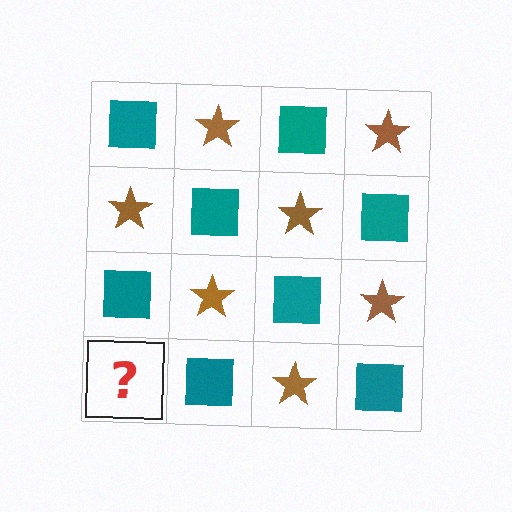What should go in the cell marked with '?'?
The missing cell should contain a brown star.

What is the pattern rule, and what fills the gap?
The rule is that it alternates teal square and brown star in a checkerboard pattern. The gap should be filled with a brown star.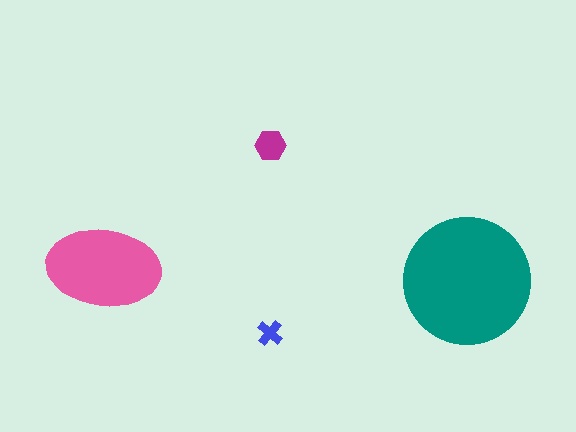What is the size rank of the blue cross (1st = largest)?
4th.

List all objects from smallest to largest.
The blue cross, the magenta hexagon, the pink ellipse, the teal circle.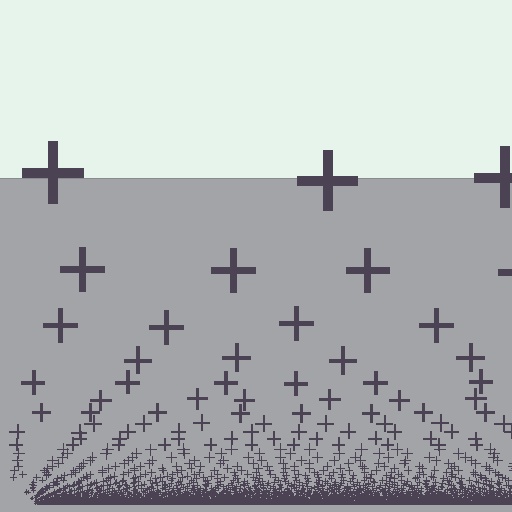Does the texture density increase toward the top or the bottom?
Density increases toward the bottom.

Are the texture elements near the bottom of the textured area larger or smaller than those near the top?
Smaller. The gradient is inverted — elements near the bottom are smaller and denser.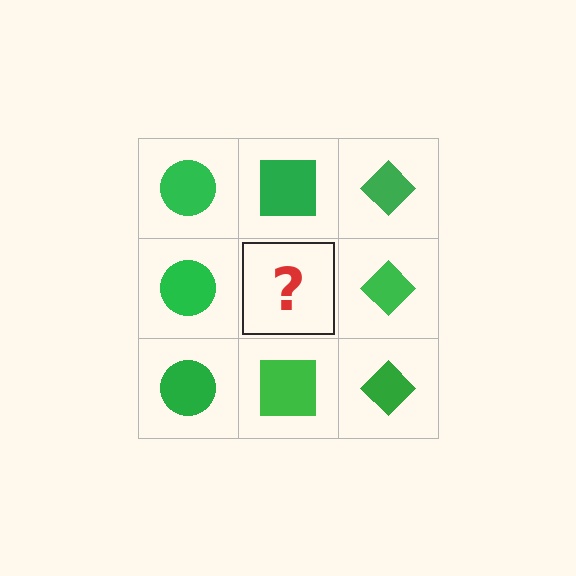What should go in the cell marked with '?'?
The missing cell should contain a green square.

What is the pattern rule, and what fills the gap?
The rule is that each column has a consistent shape. The gap should be filled with a green square.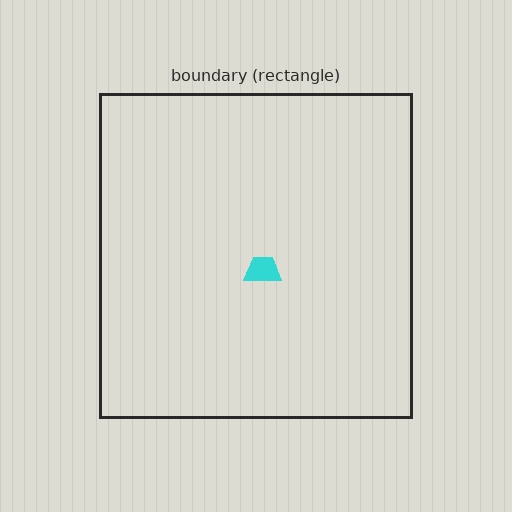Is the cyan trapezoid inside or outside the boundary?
Inside.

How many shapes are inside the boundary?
1 inside, 0 outside.